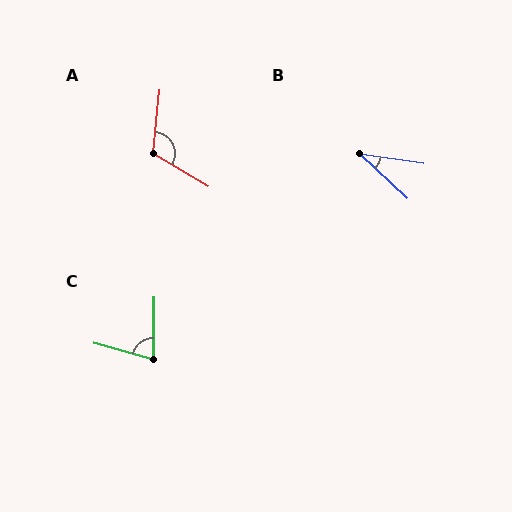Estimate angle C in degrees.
Approximately 75 degrees.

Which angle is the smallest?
B, at approximately 35 degrees.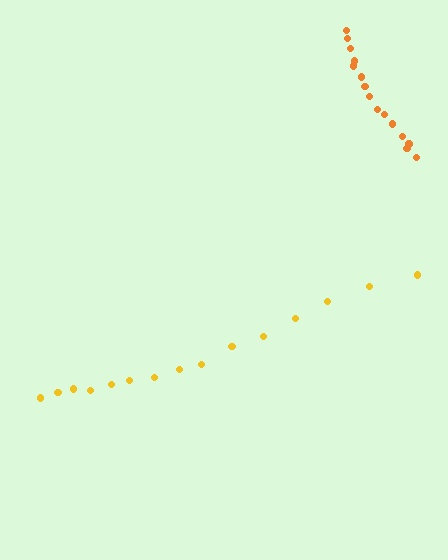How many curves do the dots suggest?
There are 2 distinct paths.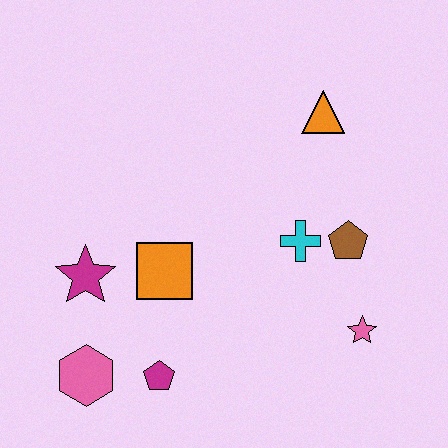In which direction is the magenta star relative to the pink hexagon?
The magenta star is above the pink hexagon.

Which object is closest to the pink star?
The brown pentagon is closest to the pink star.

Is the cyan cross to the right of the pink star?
No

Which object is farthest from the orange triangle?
The pink hexagon is farthest from the orange triangle.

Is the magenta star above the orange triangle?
No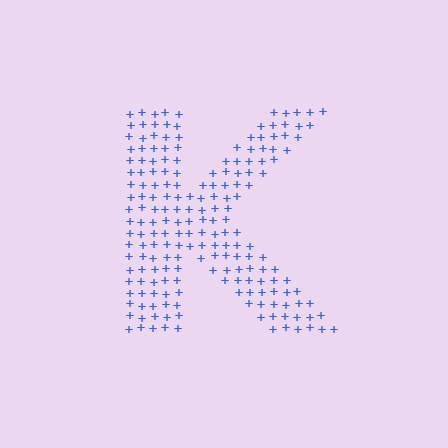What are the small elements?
The small elements are plus signs.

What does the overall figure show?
The overall figure shows the letter K.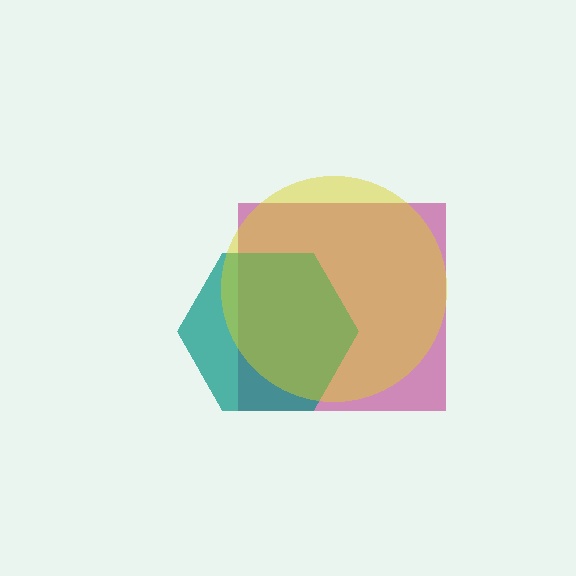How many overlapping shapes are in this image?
There are 3 overlapping shapes in the image.